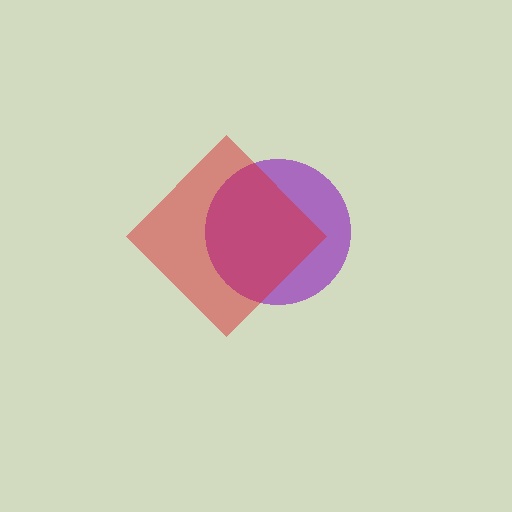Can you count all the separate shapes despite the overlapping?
Yes, there are 2 separate shapes.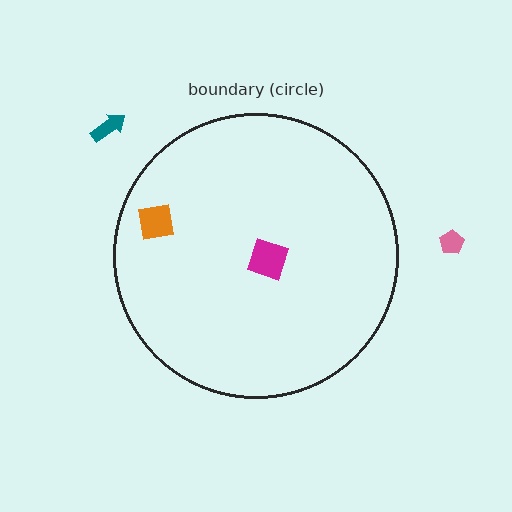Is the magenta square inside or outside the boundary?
Inside.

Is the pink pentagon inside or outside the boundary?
Outside.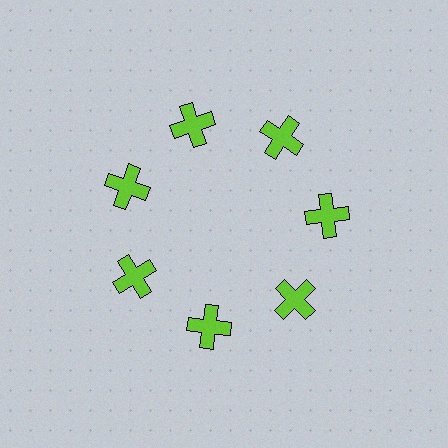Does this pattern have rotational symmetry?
Yes, this pattern has 7-fold rotational symmetry. It looks the same after rotating 51 degrees around the center.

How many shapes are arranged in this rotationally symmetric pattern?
There are 7 shapes, arranged in 7 groups of 1.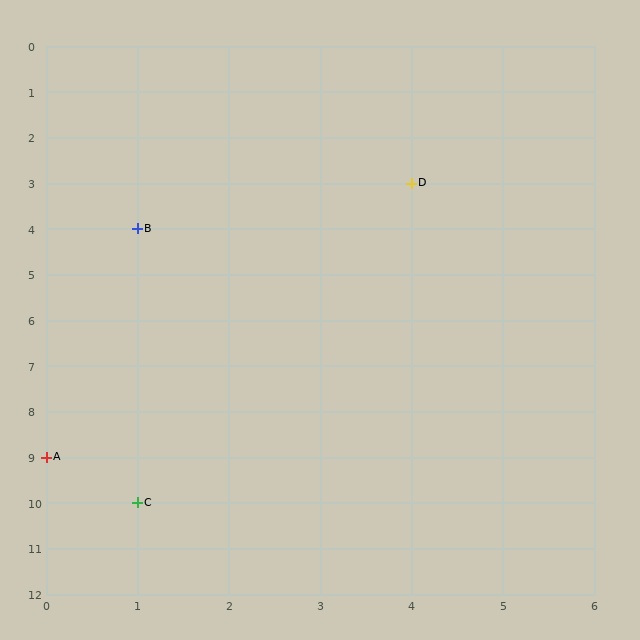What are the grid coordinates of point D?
Point D is at grid coordinates (4, 3).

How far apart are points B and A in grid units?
Points B and A are 1 column and 5 rows apart (about 5.1 grid units diagonally).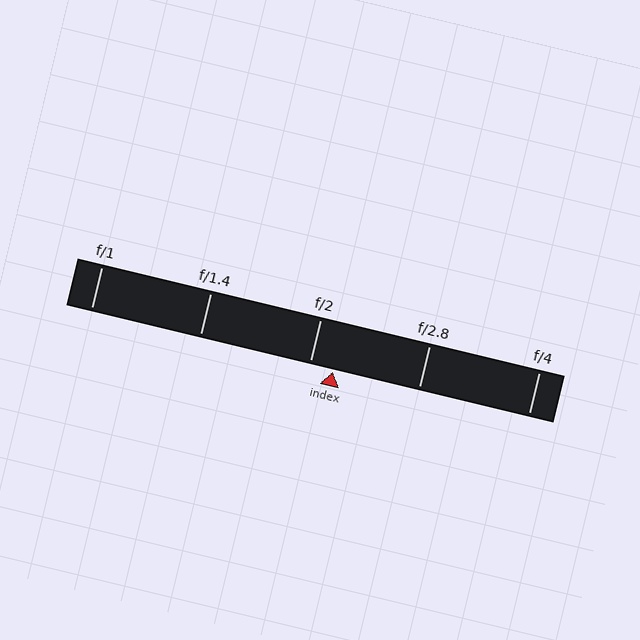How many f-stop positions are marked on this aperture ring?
There are 5 f-stop positions marked.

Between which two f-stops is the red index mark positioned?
The index mark is between f/2 and f/2.8.